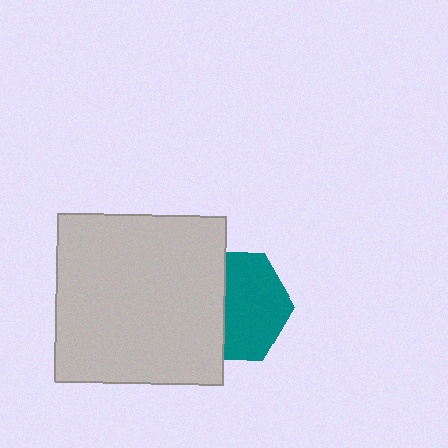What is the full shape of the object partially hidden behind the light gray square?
The partially hidden object is a teal hexagon.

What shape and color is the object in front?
The object in front is a light gray square.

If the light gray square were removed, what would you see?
You would see the complete teal hexagon.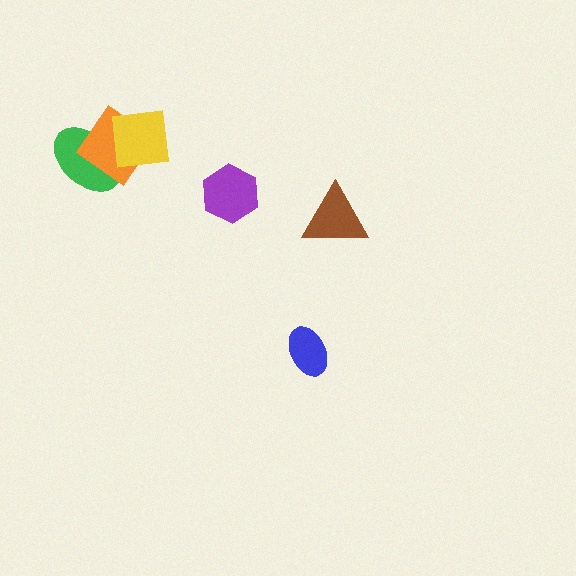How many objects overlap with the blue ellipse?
0 objects overlap with the blue ellipse.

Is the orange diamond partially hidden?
Yes, it is partially covered by another shape.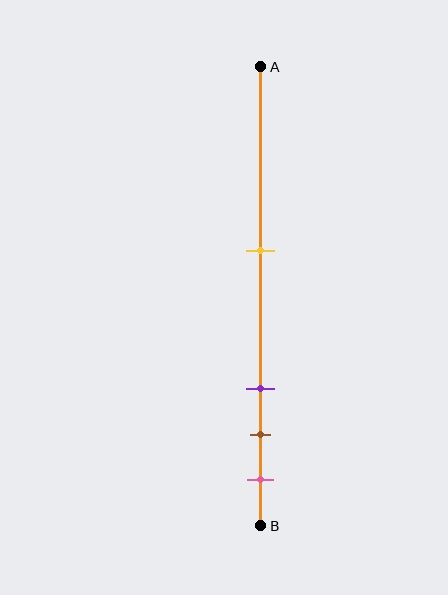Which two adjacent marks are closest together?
The brown and pink marks are the closest adjacent pair.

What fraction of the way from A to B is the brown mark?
The brown mark is approximately 80% (0.8) of the way from A to B.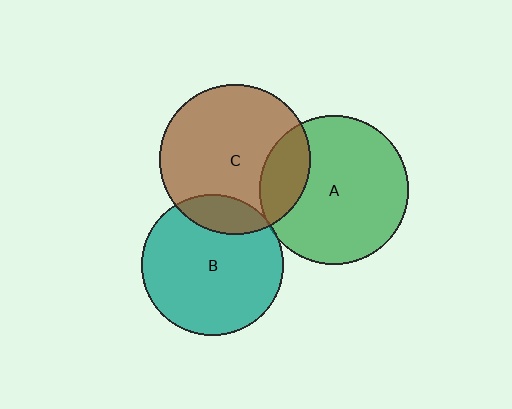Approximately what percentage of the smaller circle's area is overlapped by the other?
Approximately 15%.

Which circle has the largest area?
Circle C (brown).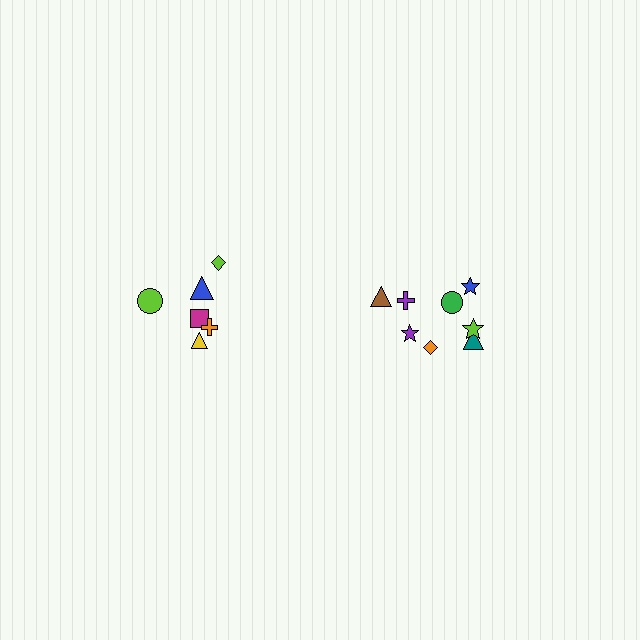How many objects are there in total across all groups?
There are 14 objects.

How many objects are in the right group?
There are 8 objects.